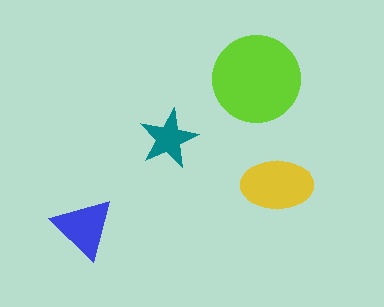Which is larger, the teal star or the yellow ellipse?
The yellow ellipse.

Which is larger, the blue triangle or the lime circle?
The lime circle.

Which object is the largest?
The lime circle.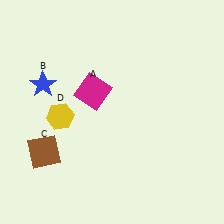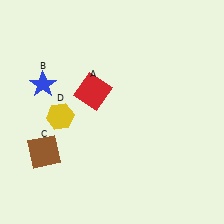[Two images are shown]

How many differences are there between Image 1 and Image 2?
There is 1 difference between the two images.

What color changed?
The square (A) changed from magenta in Image 1 to red in Image 2.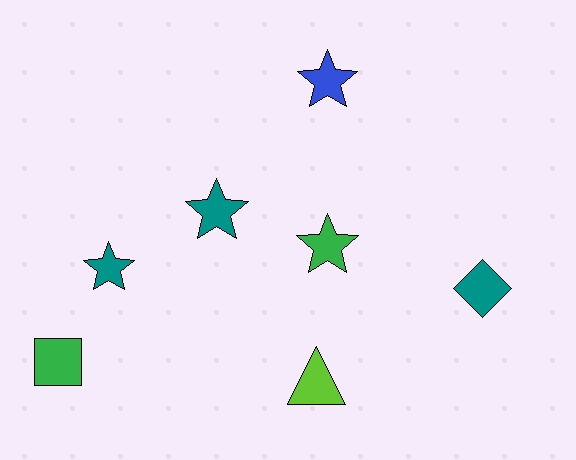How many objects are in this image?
There are 7 objects.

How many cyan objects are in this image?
There are no cyan objects.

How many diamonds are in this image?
There is 1 diamond.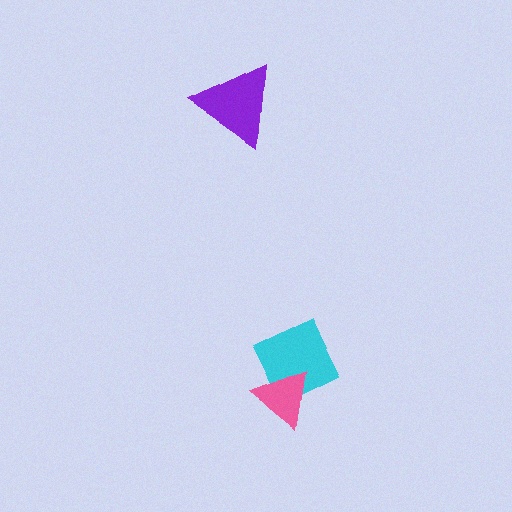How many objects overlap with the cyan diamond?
1 object overlaps with the cyan diamond.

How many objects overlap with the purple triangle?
0 objects overlap with the purple triangle.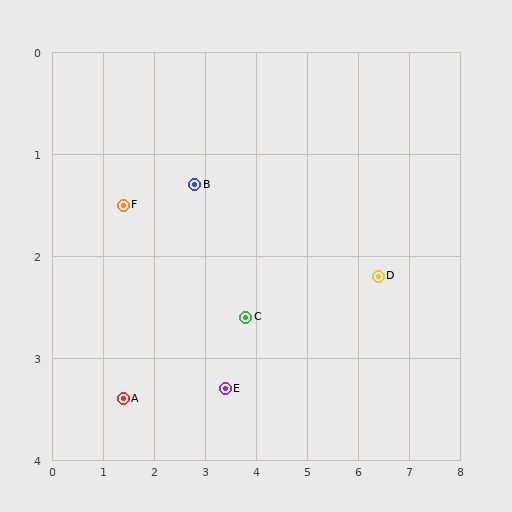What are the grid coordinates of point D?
Point D is at approximately (6.4, 2.2).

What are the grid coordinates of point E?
Point E is at approximately (3.4, 3.3).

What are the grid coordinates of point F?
Point F is at approximately (1.4, 1.5).